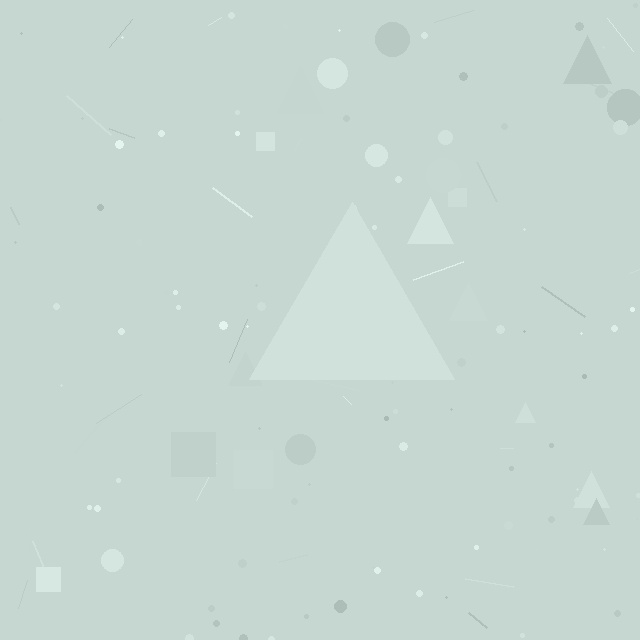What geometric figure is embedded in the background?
A triangle is embedded in the background.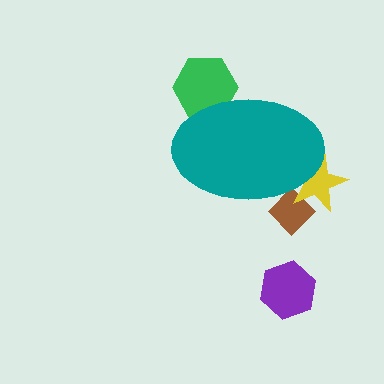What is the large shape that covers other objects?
A teal ellipse.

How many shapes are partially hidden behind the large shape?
3 shapes are partially hidden.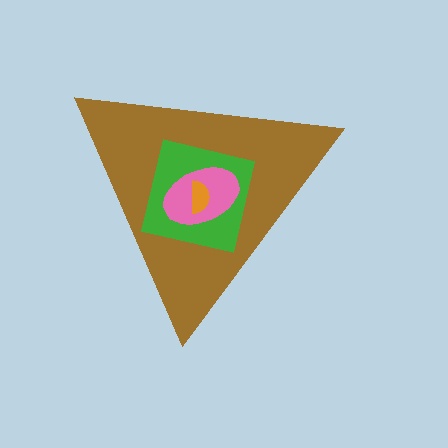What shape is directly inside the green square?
The pink ellipse.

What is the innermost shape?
The orange semicircle.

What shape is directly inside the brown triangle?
The green square.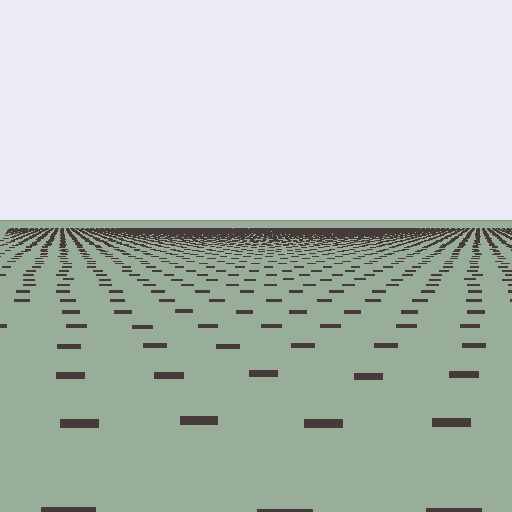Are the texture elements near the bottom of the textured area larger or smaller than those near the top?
Larger. Near the bottom, elements are closer to the viewer and appear at a bigger on-screen size.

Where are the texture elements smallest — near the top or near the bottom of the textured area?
Near the top.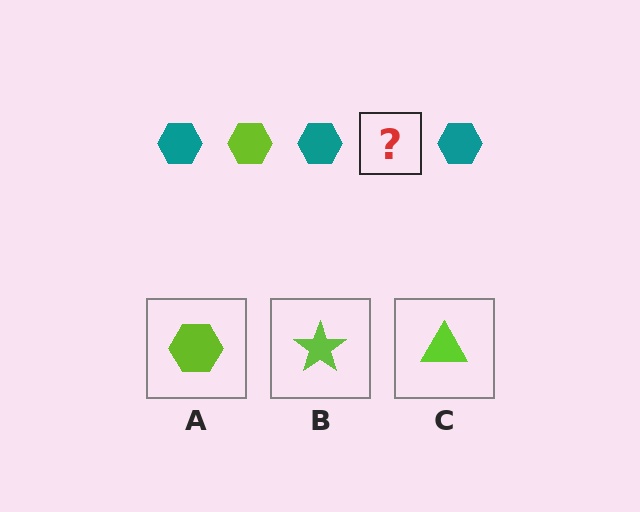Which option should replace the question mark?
Option A.